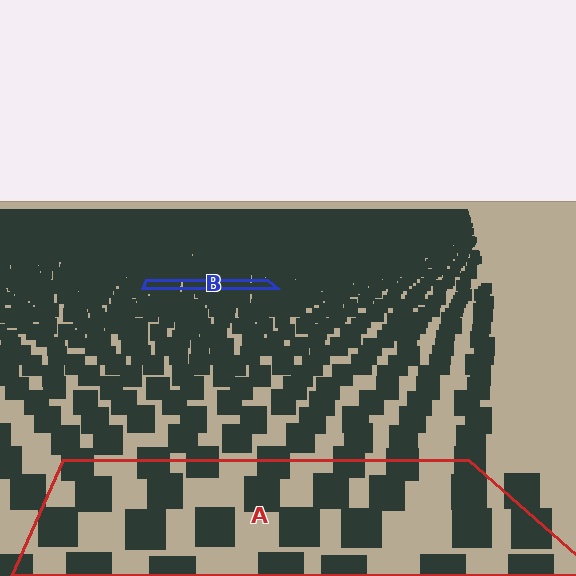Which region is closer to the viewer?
Region A is closer. The texture elements there are larger and more spread out.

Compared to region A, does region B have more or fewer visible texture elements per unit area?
Region B has more texture elements per unit area — they are packed more densely because it is farther away.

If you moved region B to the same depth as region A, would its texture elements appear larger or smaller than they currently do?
They would appear larger. At a closer depth, the same texture elements are projected at a bigger on-screen size.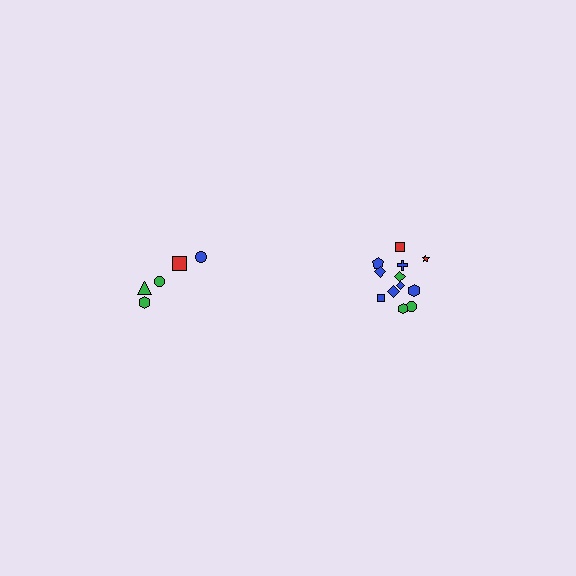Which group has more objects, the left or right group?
The right group.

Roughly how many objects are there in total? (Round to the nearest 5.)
Roughly 15 objects in total.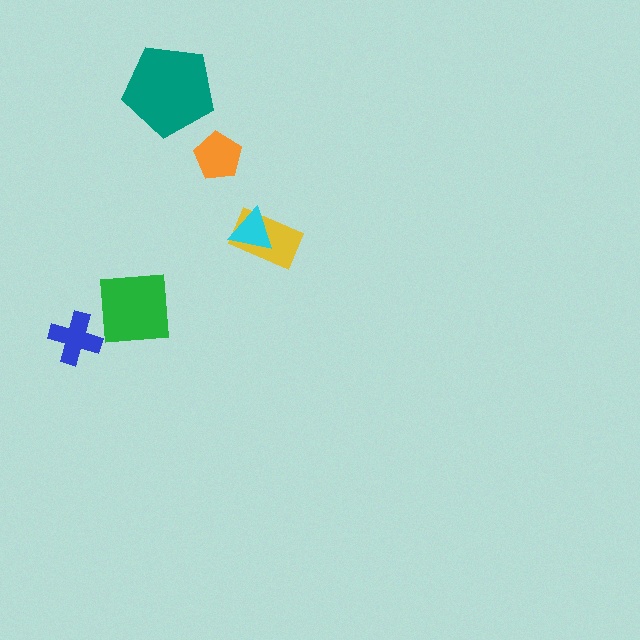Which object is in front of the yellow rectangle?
The cyan triangle is in front of the yellow rectangle.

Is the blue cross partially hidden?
No, no other shape covers it.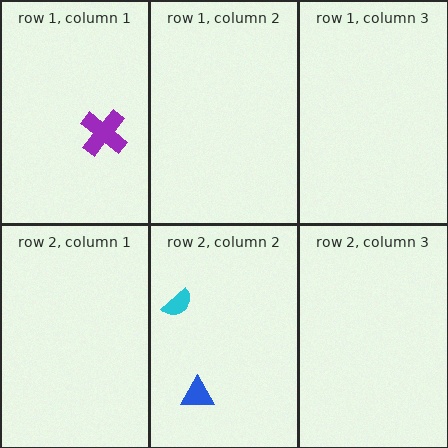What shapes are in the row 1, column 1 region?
The purple cross.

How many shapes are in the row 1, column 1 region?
1.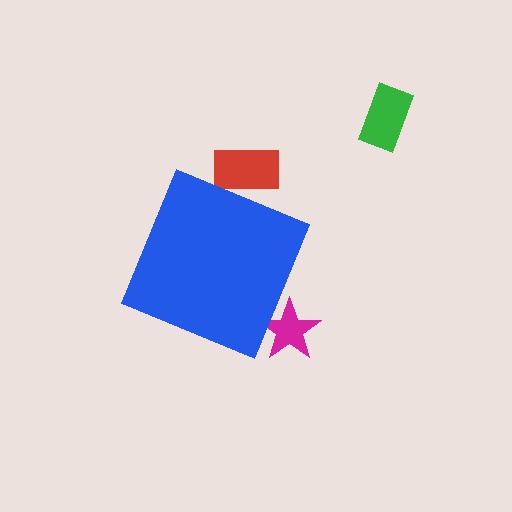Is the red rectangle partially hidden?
Yes, the red rectangle is partially hidden behind the blue diamond.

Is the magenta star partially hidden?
Yes, the magenta star is partially hidden behind the blue diamond.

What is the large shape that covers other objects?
A blue diamond.